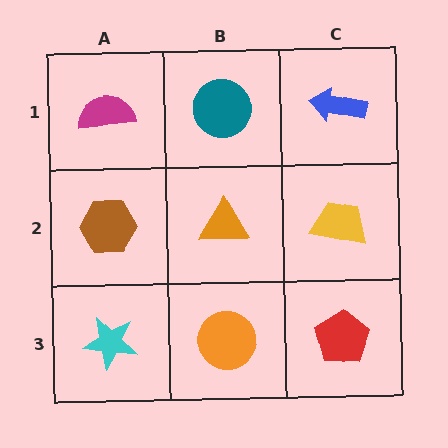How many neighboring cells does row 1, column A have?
2.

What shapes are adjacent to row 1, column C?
A yellow trapezoid (row 2, column C), a teal circle (row 1, column B).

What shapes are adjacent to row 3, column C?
A yellow trapezoid (row 2, column C), an orange circle (row 3, column B).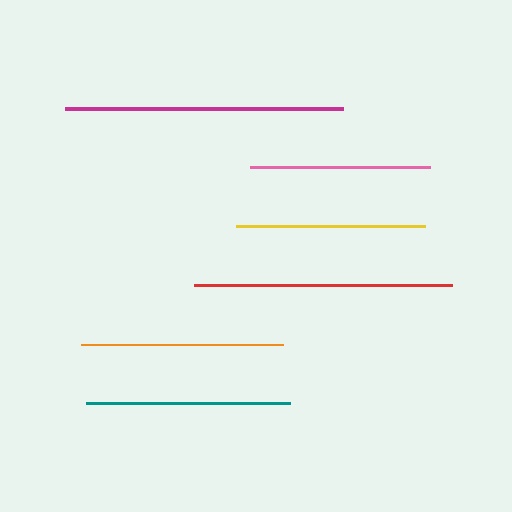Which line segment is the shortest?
The pink line is the shortest at approximately 180 pixels.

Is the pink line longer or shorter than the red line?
The red line is longer than the pink line.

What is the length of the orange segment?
The orange segment is approximately 202 pixels long.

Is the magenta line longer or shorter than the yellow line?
The magenta line is longer than the yellow line.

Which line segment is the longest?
The magenta line is the longest at approximately 277 pixels.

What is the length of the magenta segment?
The magenta segment is approximately 277 pixels long.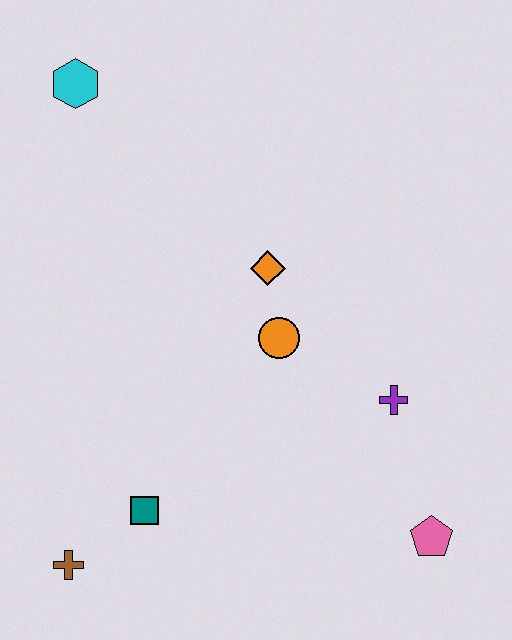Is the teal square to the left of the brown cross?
No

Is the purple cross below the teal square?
No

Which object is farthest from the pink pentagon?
The cyan hexagon is farthest from the pink pentagon.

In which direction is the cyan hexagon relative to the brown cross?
The cyan hexagon is above the brown cross.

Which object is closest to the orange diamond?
The orange circle is closest to the orange diamond.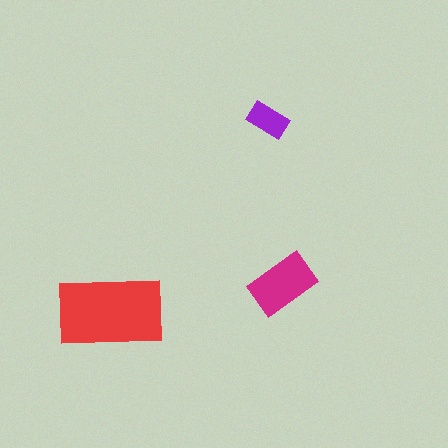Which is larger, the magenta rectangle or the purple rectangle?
The magenta one.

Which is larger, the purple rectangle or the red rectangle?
The red one.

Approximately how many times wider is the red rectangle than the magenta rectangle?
About 1.5 times wider.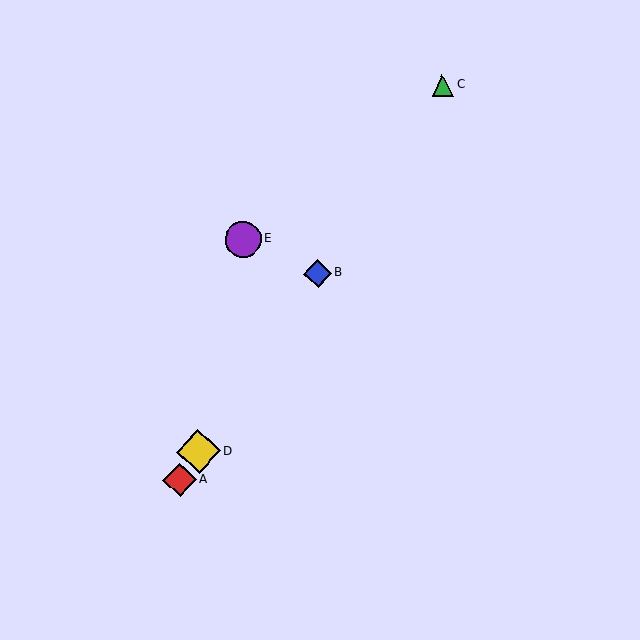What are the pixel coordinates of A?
Object A is at (180, 480).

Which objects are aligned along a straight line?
Objects A, B, C, D are aligned along a straight line.